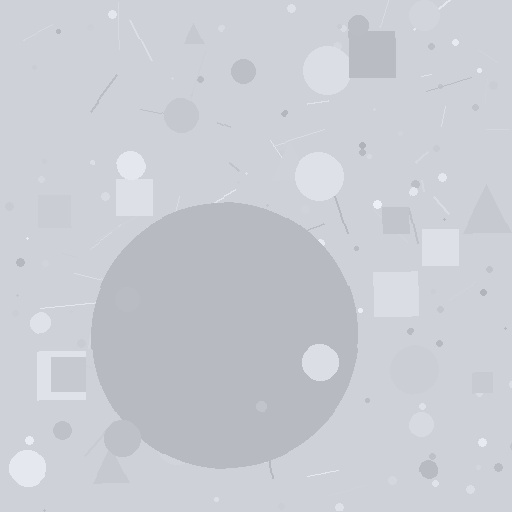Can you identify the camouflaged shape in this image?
The camouflaged shape is a circle.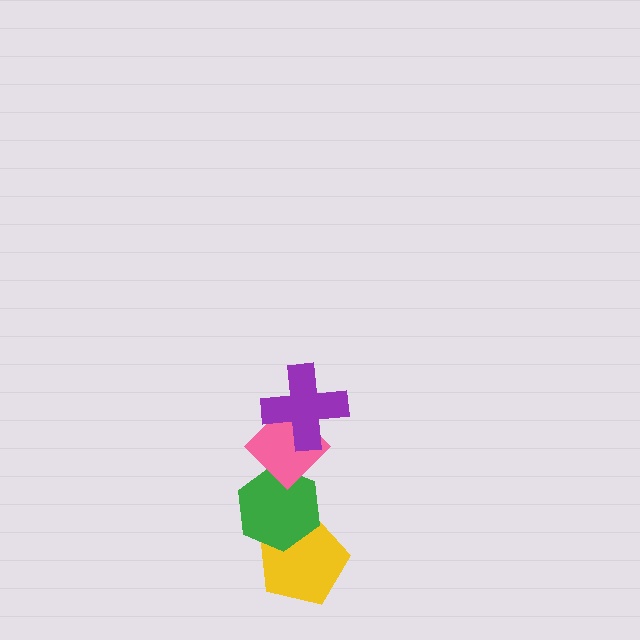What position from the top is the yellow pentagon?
The yellow pentagon is 4th from the top.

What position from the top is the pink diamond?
The pink diamond is 2nd from the top.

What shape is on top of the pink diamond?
The purple cross is on top of the pink diamond.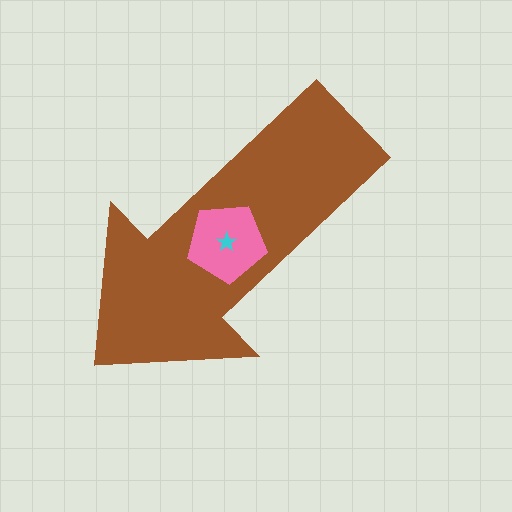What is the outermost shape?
The brown arrow.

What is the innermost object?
The cyan star.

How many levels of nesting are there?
3.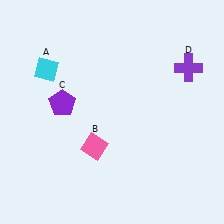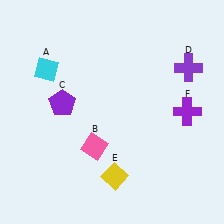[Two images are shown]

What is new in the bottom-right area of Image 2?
A yellow diamond (E) was added in the bottom-right area of Image 2.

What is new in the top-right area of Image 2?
A purple cross (F) was added in the top-right area of Image 2.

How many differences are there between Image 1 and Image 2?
There are 2 differences between the two images.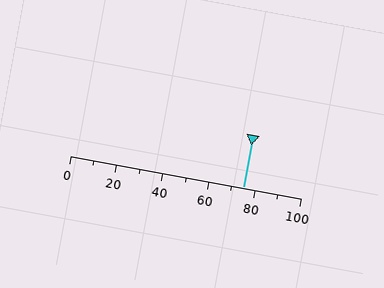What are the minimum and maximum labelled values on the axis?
The axis runs from 0 to 100.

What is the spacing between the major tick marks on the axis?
The major ticks are spaced 20 apart.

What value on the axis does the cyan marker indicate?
The marker indicates approximately 75.